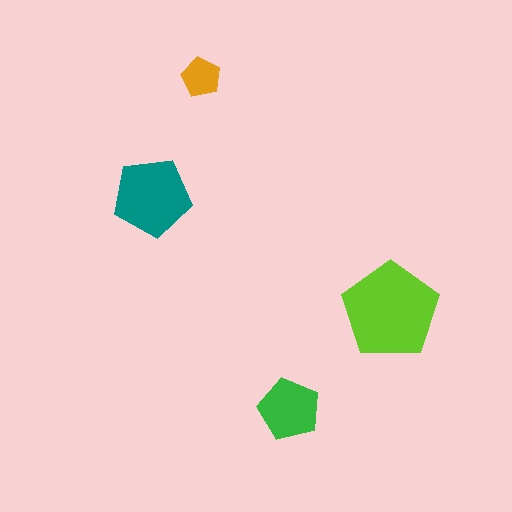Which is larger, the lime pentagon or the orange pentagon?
The lime one.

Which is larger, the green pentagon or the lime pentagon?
The lime one.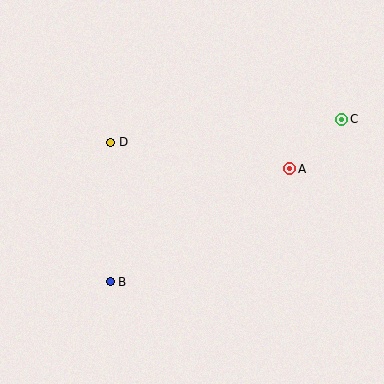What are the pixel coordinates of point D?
Point D is at (111, 142).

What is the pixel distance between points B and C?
The distance between B and C is 283 pixels.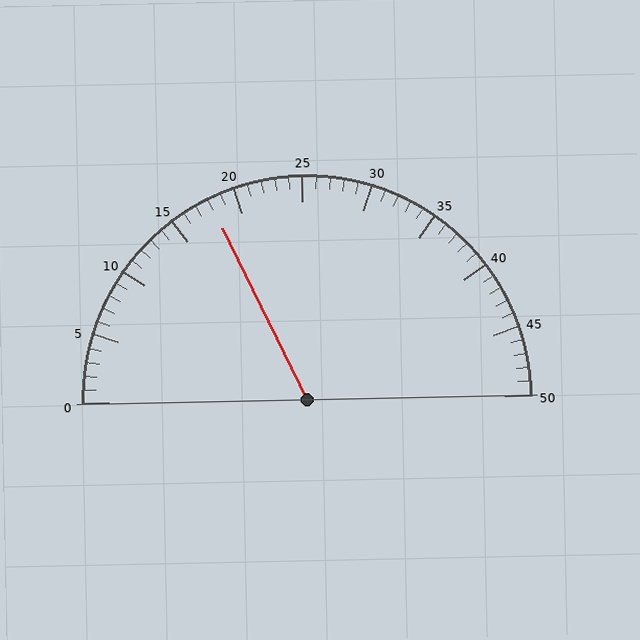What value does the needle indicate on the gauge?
The needle indicates approximately 18.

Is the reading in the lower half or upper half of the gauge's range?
The reading is in the lower half of the range (0 to 50).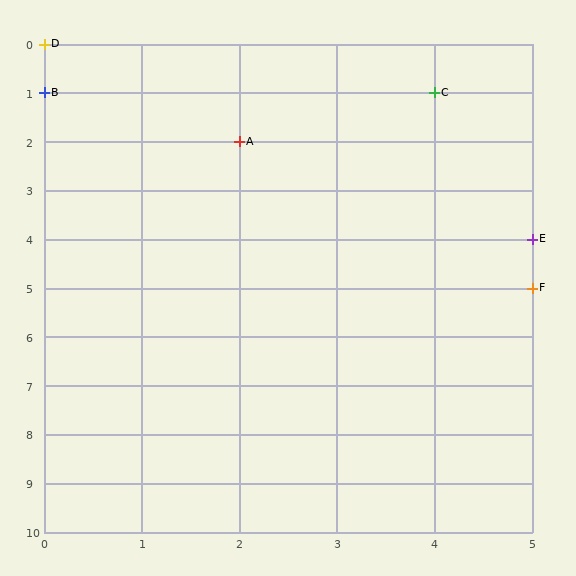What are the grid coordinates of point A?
Point A is at grid coordinates (2, 2).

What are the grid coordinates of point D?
Point D is at grid coordinates (0, 0).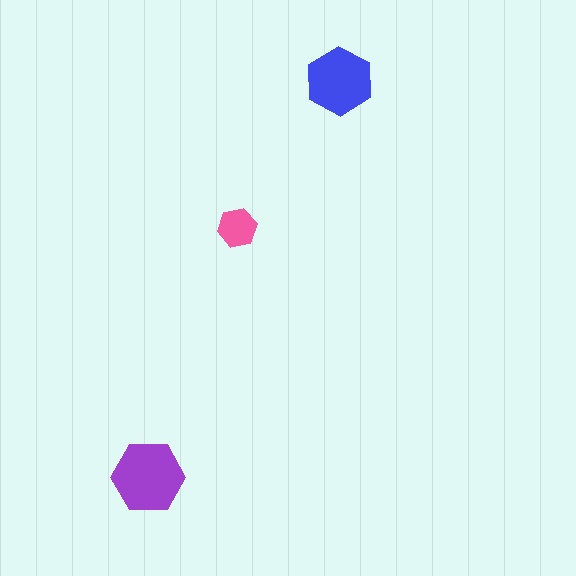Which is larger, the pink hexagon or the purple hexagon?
The purple one.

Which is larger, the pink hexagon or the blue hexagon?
The blue one.